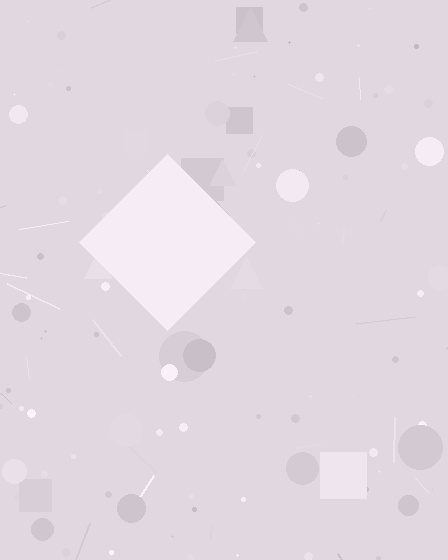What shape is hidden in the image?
A diamond is hidden in the image.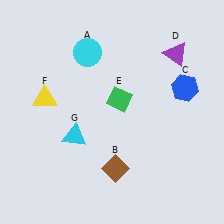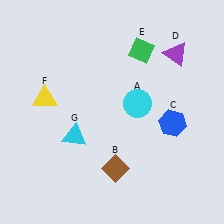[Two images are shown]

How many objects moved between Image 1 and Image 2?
3 objects moved between the two images.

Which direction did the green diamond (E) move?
The green diamond (E) moved up.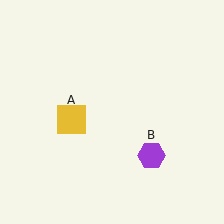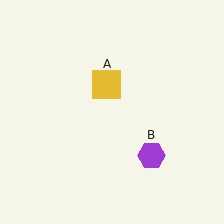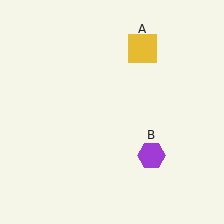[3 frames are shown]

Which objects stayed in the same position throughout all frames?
Purple hexagon (object B) remained stationary.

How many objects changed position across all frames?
1 object changed position: yellow square (object A).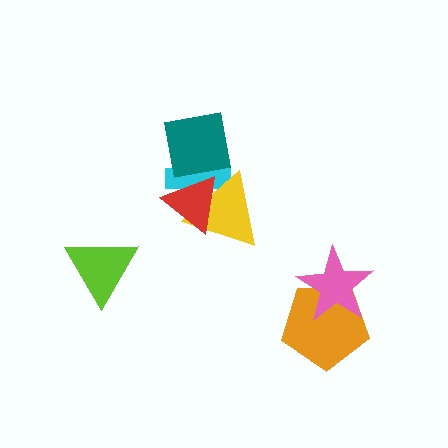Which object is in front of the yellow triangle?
The red triangle is in front of the yellow triangle.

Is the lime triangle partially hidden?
No, no other shape covers it.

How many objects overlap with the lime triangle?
0 objects overlap with the lime triangle.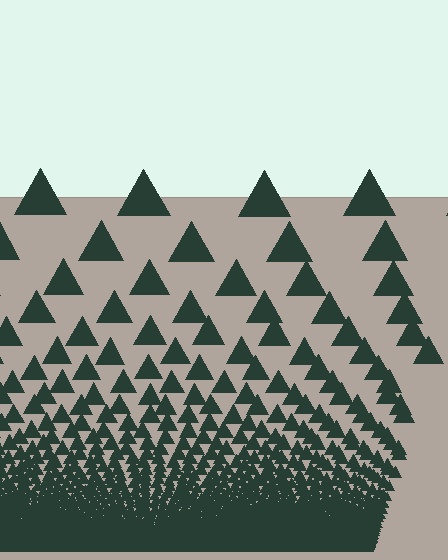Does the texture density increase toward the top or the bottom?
Density increases toward the bottom.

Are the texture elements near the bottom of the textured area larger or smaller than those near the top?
Smaller. The gradient is inverted — elements near the bottom are smaller and denser.